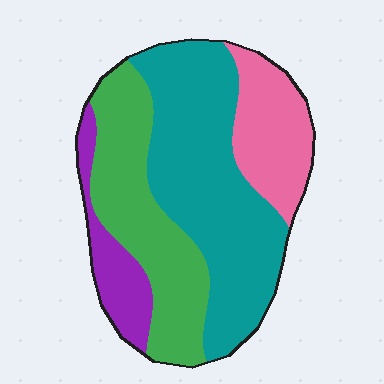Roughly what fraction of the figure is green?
Green covers around 30% of the figure.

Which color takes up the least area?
Purple, at roughly 10%.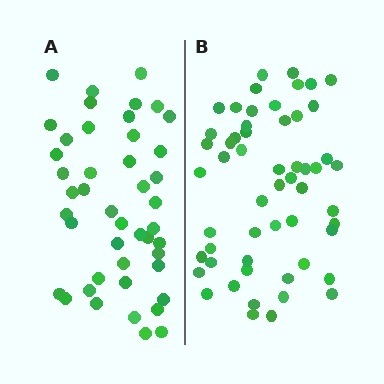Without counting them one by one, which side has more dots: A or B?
Region B (the right region) has more dots.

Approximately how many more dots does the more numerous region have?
Region B has roughly 10 or so more dots than region A.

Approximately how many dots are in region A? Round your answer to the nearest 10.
About 40 dots. (The exact count is 45, which rounds to 40.)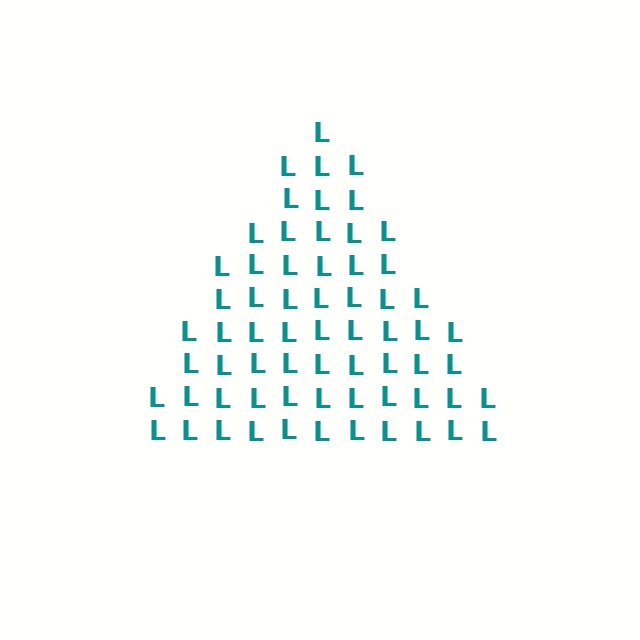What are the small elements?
The small elements are letter L's.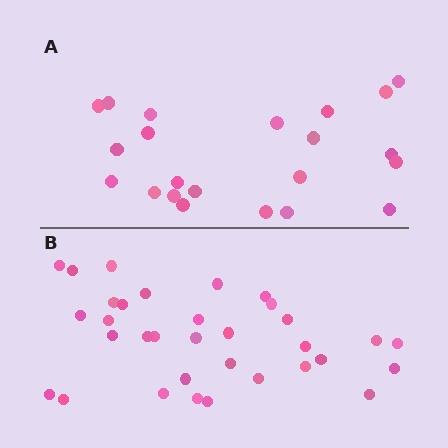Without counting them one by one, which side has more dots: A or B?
Region B (the bottom region) has more dots.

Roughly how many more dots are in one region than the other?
Region B has roughly 12 or so more dots than region A.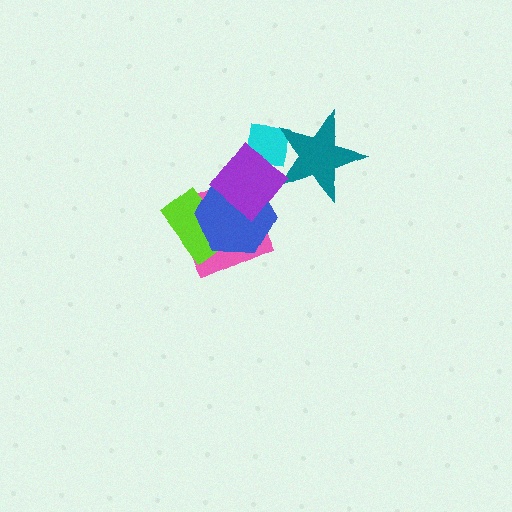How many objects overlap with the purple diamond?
4 objects overlap with the purple diamond.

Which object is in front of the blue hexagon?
The purple diamond is in front of the blue hexagon.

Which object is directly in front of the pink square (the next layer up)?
The lime rectangle is directly in front of the pink square.